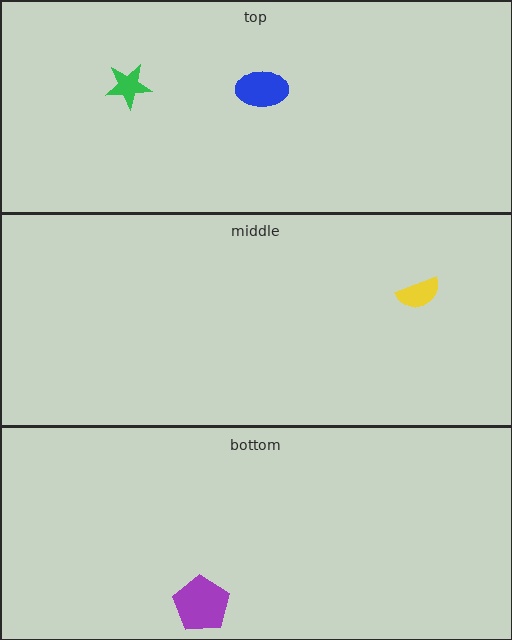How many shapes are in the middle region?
1.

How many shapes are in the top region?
2.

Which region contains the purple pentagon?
The bottom region.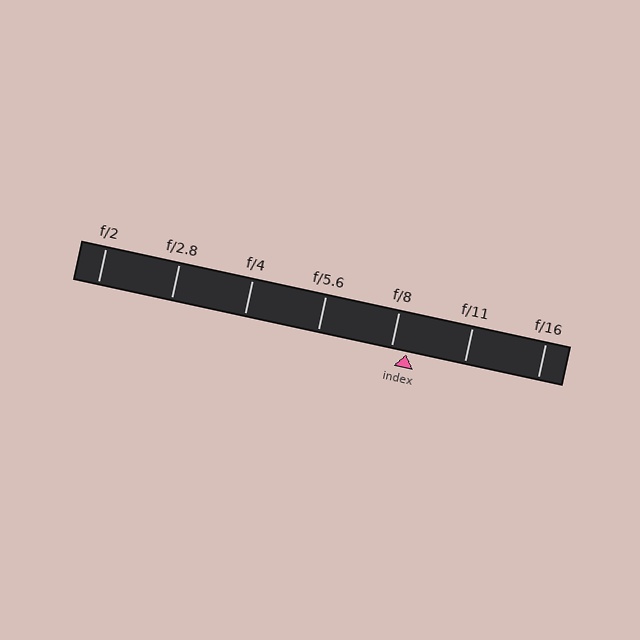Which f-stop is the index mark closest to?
The index mark is closest to f/8.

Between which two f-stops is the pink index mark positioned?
The index mark is between f/8 and f/11.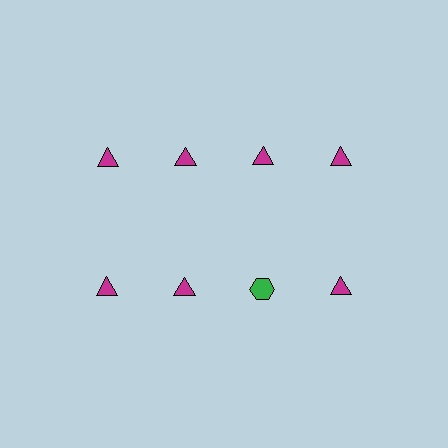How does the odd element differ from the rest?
It differs in both color (green instead of magenta) and shape (hexagon instead of triangle).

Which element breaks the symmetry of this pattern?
The green hexagon in the second row, center column breaks the symmetry. All other shapes are magenta triangles.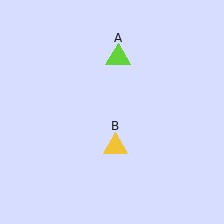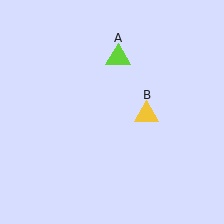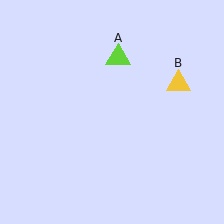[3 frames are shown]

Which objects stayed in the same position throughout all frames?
Lime triangle (object A) remained stationary.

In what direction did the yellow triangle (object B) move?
The yellow triangle (object B) moved up and to the right.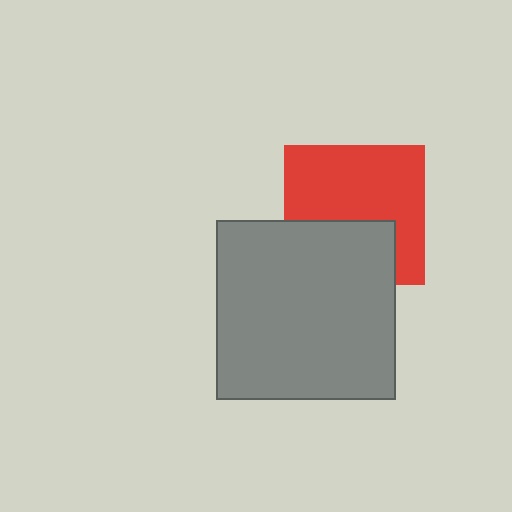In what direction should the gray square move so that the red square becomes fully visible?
The gray square should move down. That is the shortest direction to clear the overlap and leave the red square fully visible.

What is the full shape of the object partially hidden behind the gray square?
The partially hidden object is a red square.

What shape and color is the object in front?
The object in front is a gray square.